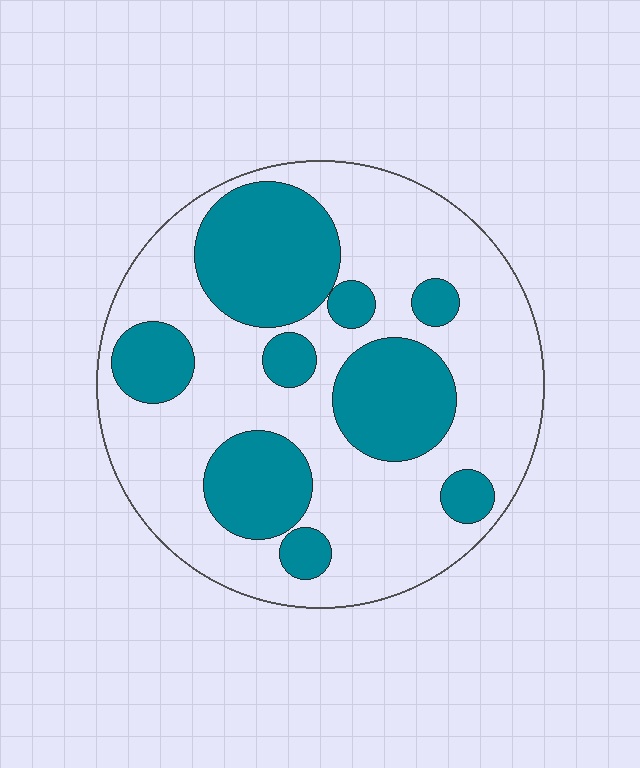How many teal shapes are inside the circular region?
9.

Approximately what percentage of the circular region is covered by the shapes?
Approximately 35%.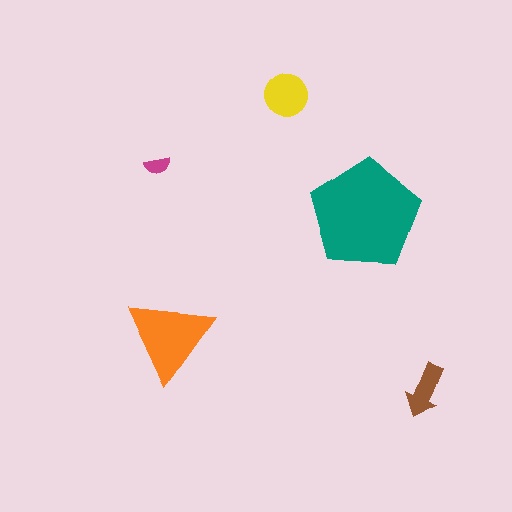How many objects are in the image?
There are 5 objects in the image.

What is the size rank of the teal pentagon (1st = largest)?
1st.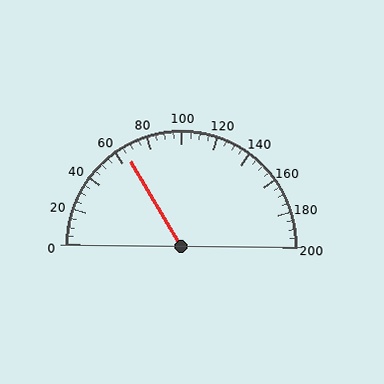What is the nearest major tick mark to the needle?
The nearest major tick mark is 60.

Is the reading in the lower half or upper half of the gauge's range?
The reading is in the lower half of the range (0 to 200).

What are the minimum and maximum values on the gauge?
The gauge ranges from 0 to 200.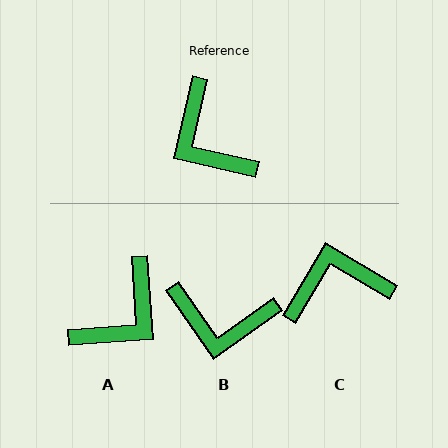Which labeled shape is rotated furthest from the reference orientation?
C, about 108 degrees away.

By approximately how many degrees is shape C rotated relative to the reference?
Approximately 108 degrees clockwise.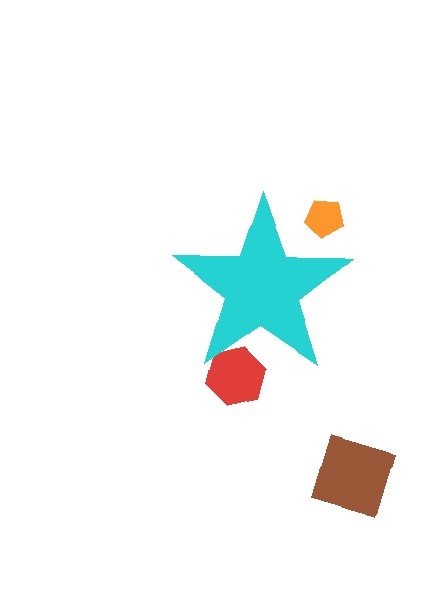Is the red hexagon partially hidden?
Yes, the red hexagon is partially hidden behind the cyan star.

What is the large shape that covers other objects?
A cyan star.